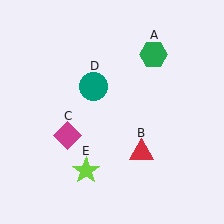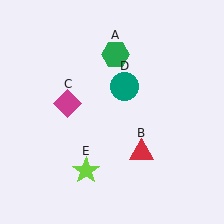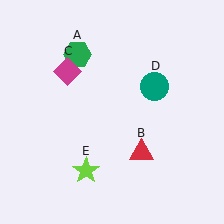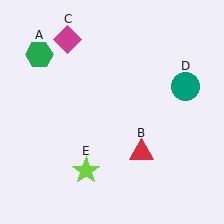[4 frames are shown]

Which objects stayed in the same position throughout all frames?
Red triangle (object B) and lime star (object E) remained stationary.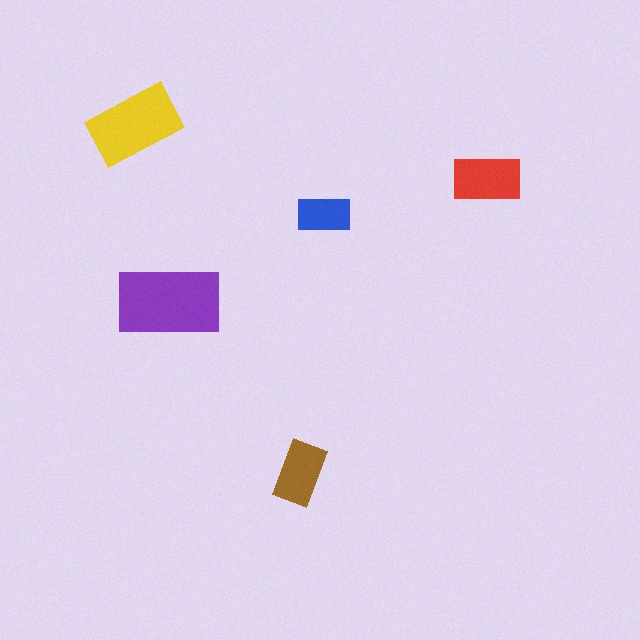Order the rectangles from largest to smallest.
the purple one, the yellow one, the red one, the brown one, the blue one.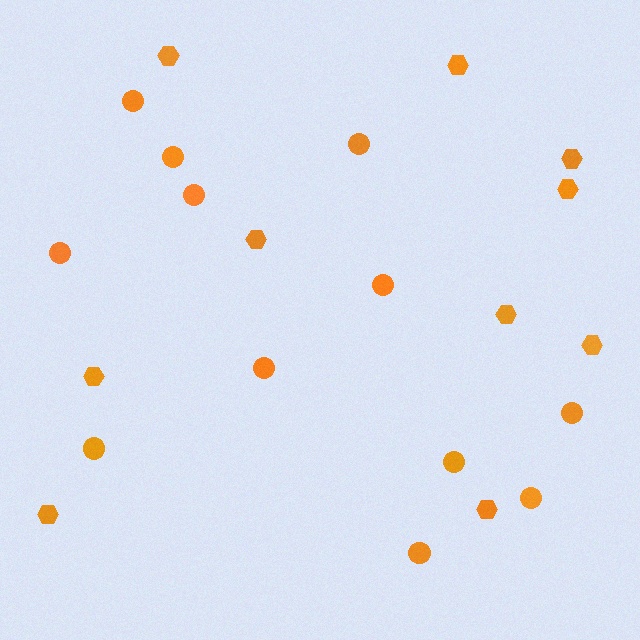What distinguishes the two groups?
There are 2 groups: one group of circles (12) and one group of hexagons (10).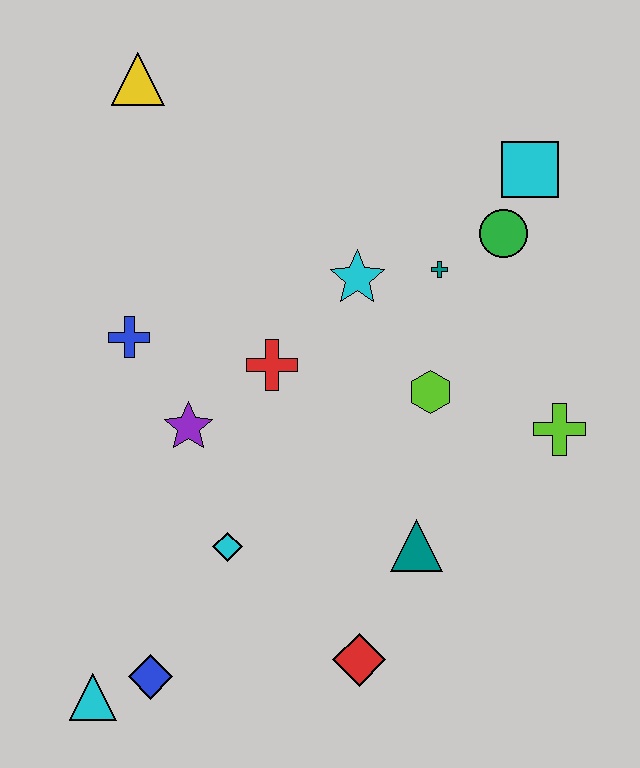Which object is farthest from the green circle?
The cyan triangle is farthest from the green circle.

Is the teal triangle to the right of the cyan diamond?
Yes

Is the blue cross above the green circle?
No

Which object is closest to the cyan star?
The teal cross is closest to the cyan star.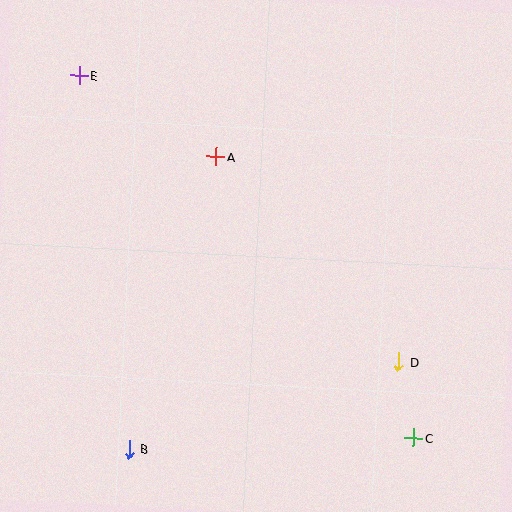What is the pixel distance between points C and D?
The distance between C and D is 77 pixels.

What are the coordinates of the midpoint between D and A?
The midpoint between D and A is at (307, 260).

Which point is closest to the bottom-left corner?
Point B is closest to the bottom-left corner.